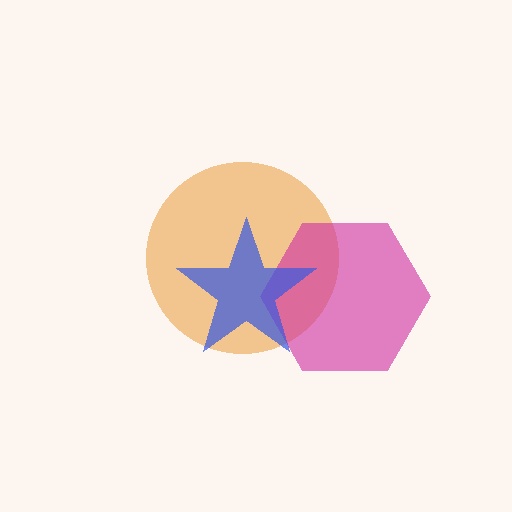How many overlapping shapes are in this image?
There are 3 overlapping shapes in the image.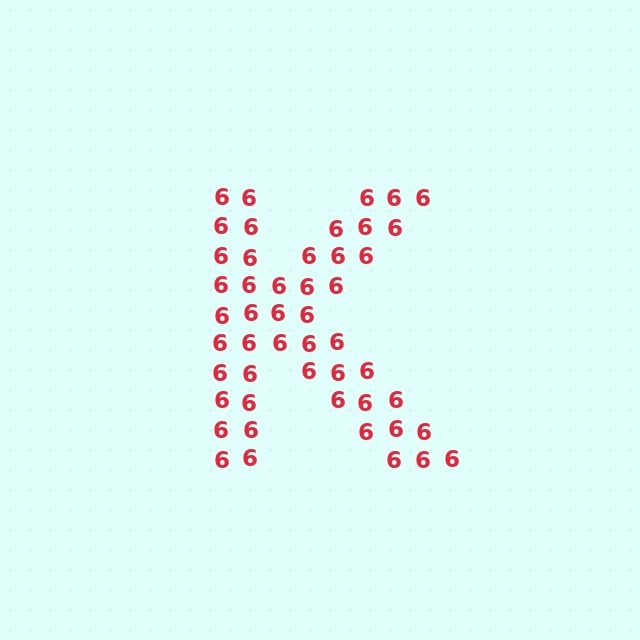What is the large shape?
The large shape is the letter K.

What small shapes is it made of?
It is made of small digit 6's.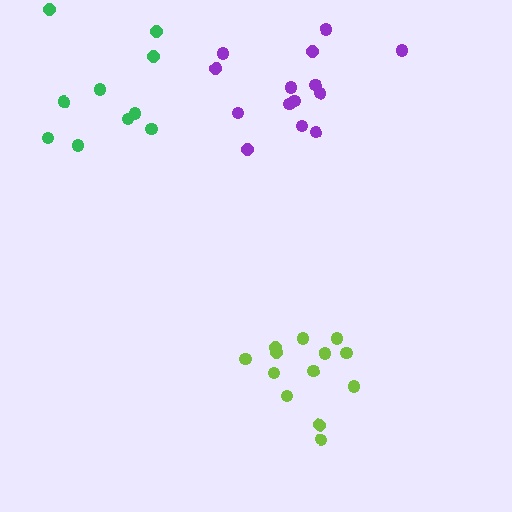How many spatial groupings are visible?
There are 3 spatial groupings.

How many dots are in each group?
Group 1: 13 dots, Group 2: 14 dots, Group 3: 10 dots (37 total).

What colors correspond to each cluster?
The clusters are colored: lime, purple, green.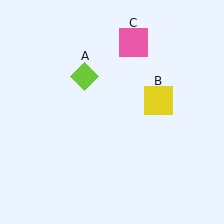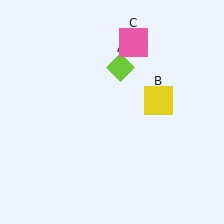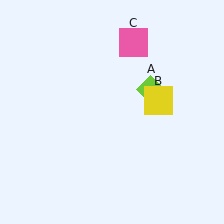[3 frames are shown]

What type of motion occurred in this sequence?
The lime diamond (object A) rotated clockwise around the center of the scene.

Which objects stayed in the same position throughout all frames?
Yellow square (object B) and pink square (object C) remained stationary.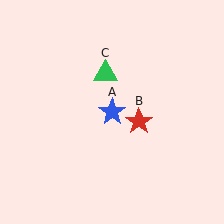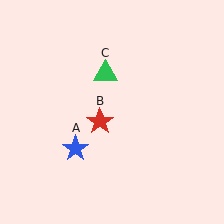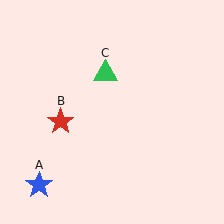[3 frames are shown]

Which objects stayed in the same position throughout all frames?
Green triangle (object C) remained stationary.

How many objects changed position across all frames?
2 objects changed position: blue star (object A), red star (object B).